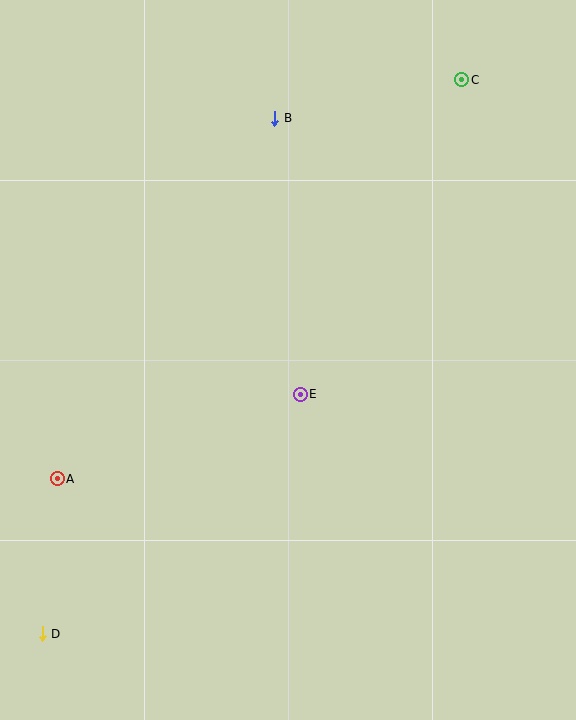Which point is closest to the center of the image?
Point E at (300, 394) is closest to the center.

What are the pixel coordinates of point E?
Point E is at (300, 394).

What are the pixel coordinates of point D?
Point D is at (42, 634).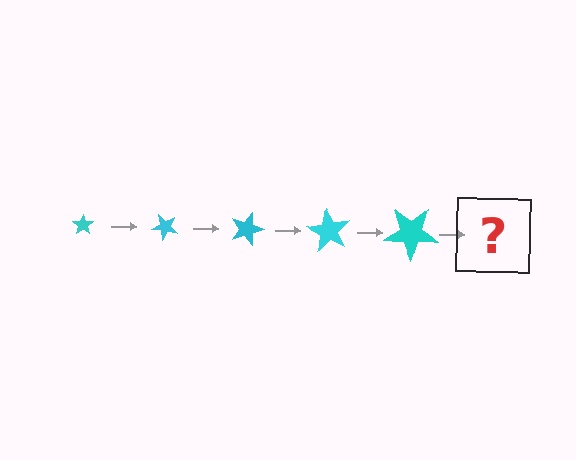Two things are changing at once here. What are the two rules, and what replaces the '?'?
The two rules are that the star grows larger each step and it rotates 45 degrees each step. The '?' should be a star, larger than the previous one and rotated 225 degrees from the start.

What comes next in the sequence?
The next element should be a star, larger than the previous one and rotated 225 degrees from the start.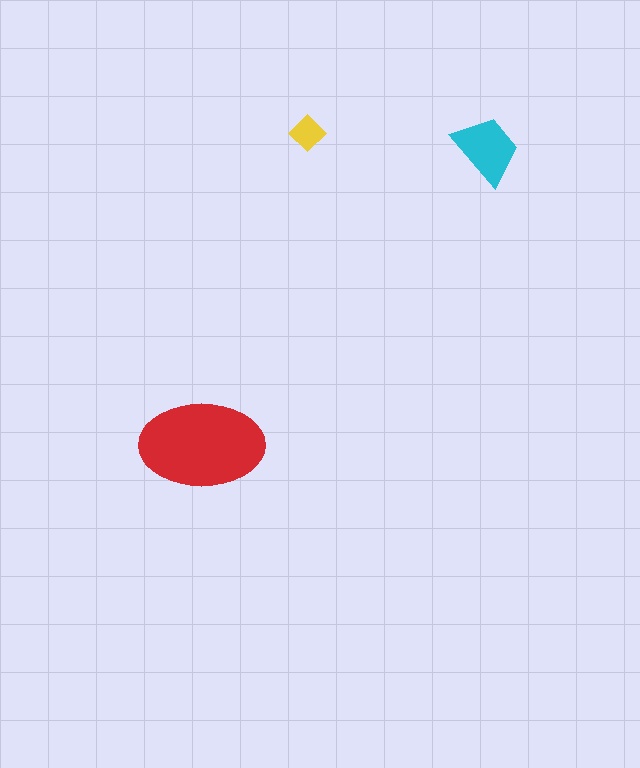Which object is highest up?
The yellow diamond is topmost.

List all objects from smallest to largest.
The yellow diamond, the cyan trapezoid, the red ellipse.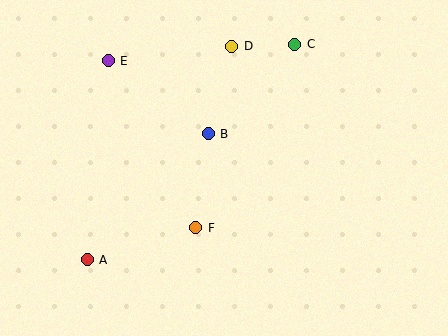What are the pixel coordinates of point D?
Point D is at (232, 46).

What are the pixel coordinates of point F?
Point F is at (196, 228).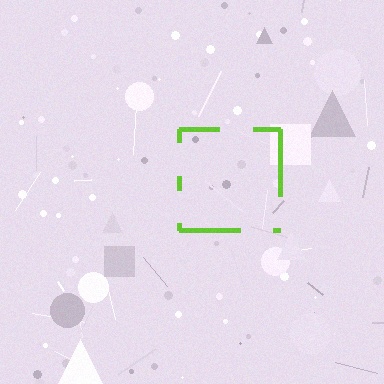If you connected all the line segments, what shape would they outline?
They would outline a square.